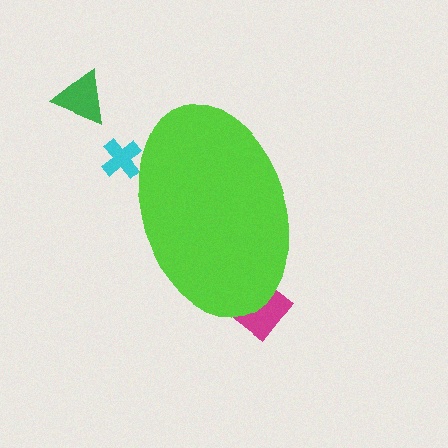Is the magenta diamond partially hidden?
Yes, the magenta diamond is partially hidden behind the lime ellipse.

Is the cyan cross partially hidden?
Yes, the cyan cross is partially hidden behind the lime ellipse.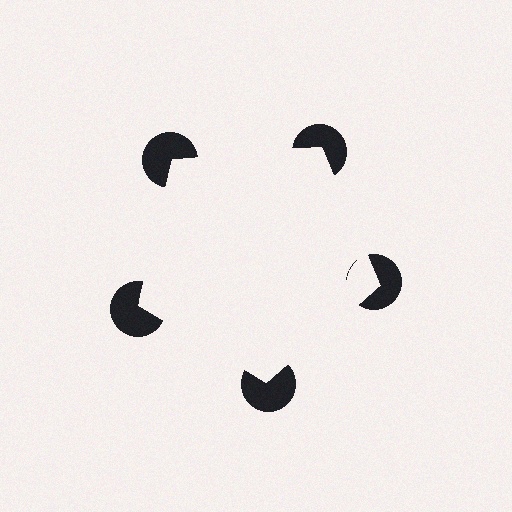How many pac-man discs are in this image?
There are 5 — one at each vertex of the illusory pentagon.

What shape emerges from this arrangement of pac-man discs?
An illusory pentagon — its edges are inferred from the aligned wedge cuts in the pac-man discs, not physically drawn.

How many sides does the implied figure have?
5 sides.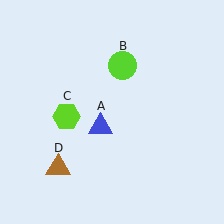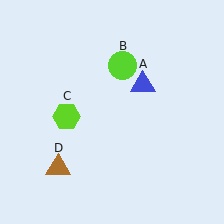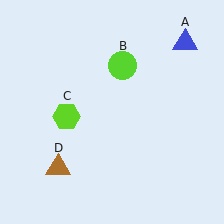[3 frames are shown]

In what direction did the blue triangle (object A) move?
The blue triangle (object A) moved up and to the right.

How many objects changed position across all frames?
1 object changed position: blue triangle (object A).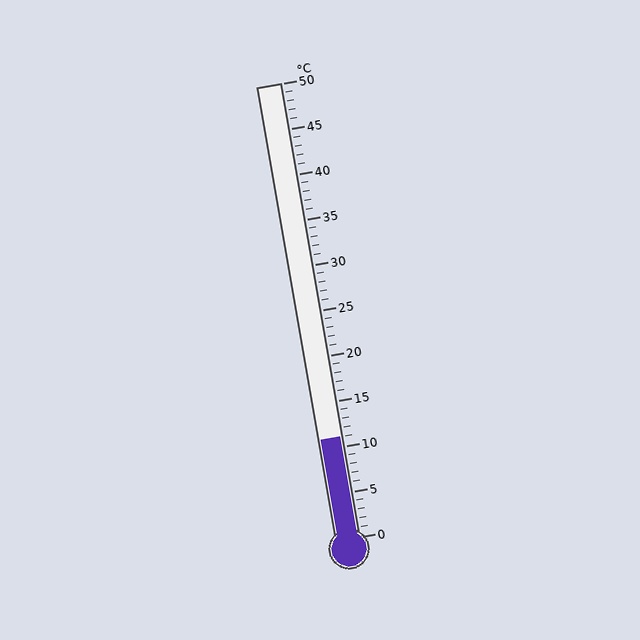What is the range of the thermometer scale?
The thermometer scale ranges from 0°C to 50°C.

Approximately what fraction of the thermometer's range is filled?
The thermometer is filled to approximately 20% of its range.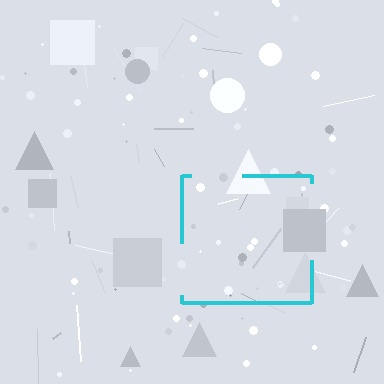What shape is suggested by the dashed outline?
The dashed outline suggests a square.